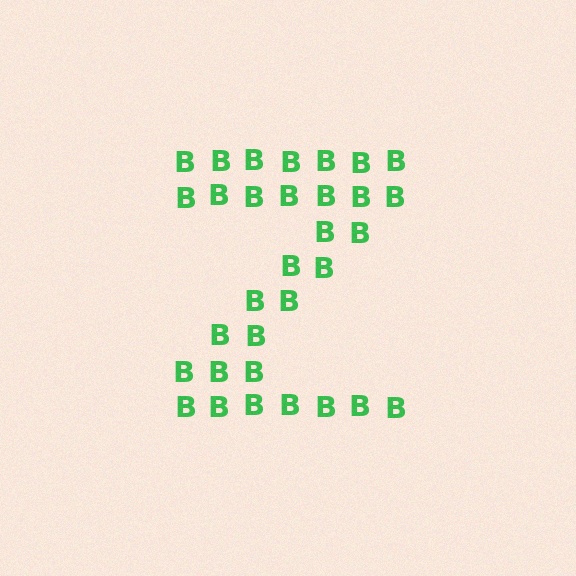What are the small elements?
The small elements are letter B's.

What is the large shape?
The large shape is the letter Z.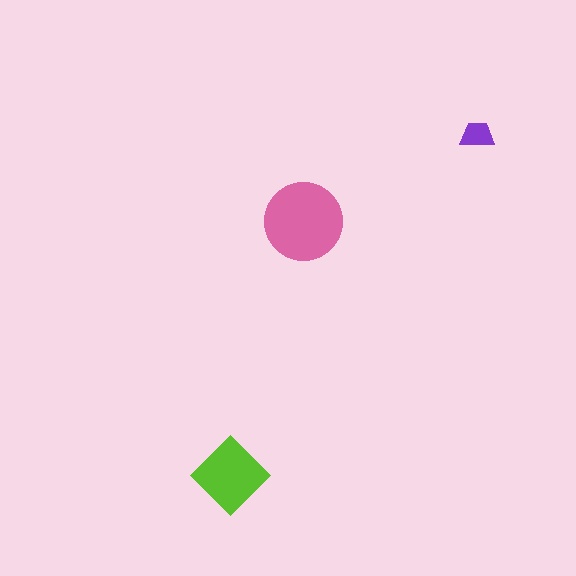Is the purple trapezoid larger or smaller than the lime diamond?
Smaller.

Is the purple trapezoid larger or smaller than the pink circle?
Smaller.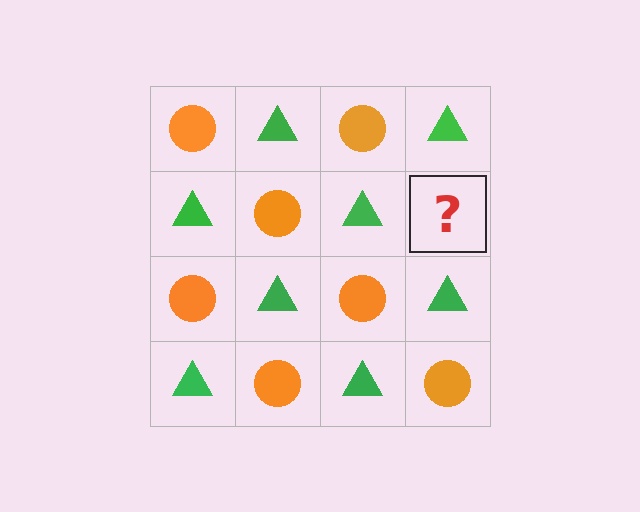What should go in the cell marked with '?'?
The missing cell should contain an orange circle.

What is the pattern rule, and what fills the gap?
The rule is that it alternates orange circle and green triangle in a checkerboard pattern. The gap should be filled with an orange circle.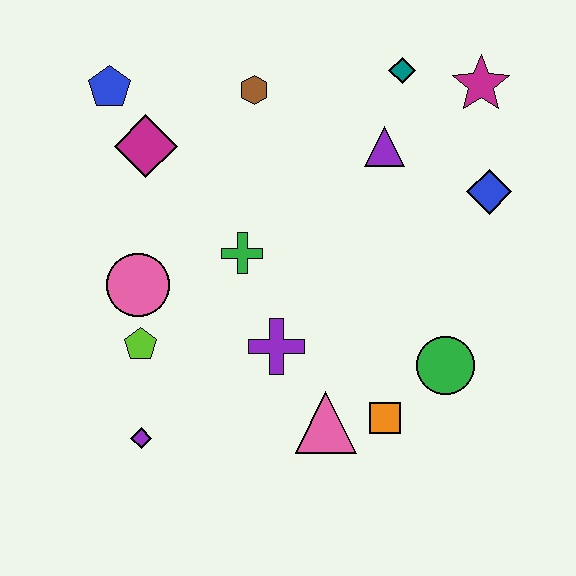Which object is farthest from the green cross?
The magenta star is farthest from the green cross.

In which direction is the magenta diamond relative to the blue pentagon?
The magenta diamond is below the blue pentagon.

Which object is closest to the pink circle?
The lime pentagon is closest to the pink circle.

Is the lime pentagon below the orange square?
No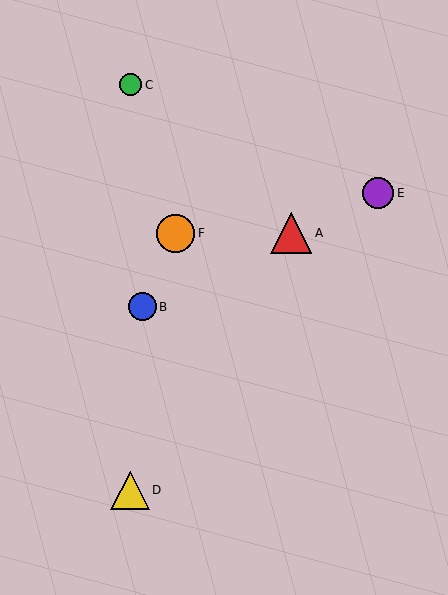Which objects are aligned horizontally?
Objects A, F are aligned horizontally.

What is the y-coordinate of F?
Object F is at y≈233.